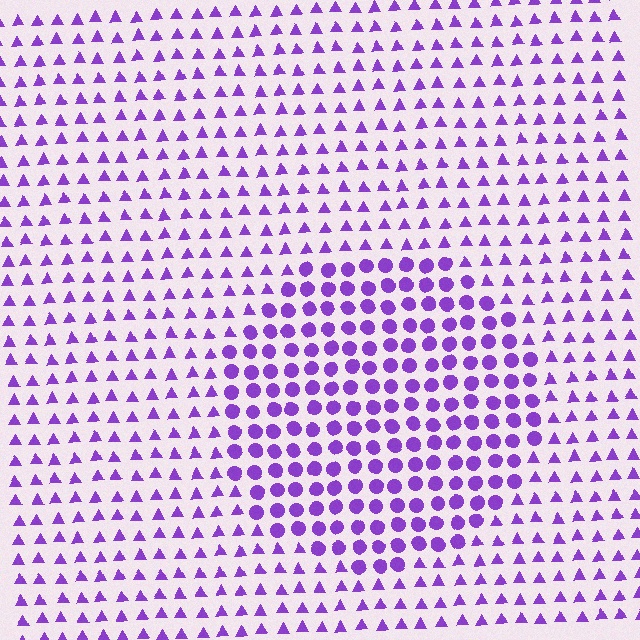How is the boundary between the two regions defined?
The boundary is defined by a change in element shape: circles inside vs. triangles outside. All elements share the same color and spacing.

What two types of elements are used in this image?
The image uses circles inside the circle region and triangles outside it.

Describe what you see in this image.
The image is filled with small purple elements arranged in a uniform grid. A circle-shaped region contains circles, while the surrounding area contains triangles. The boundary is defined purely by the change in element shape.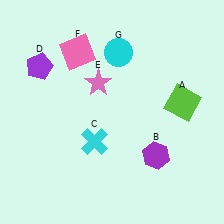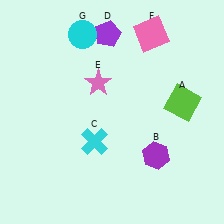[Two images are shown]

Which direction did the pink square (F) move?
The pink square (F) moved right.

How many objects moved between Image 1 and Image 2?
3 objects moved between the two images.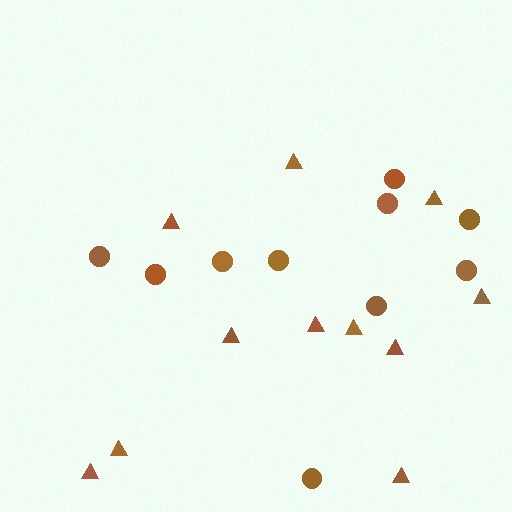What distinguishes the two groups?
There are 2 groups: one group of circles (10) and one group of triangles (11).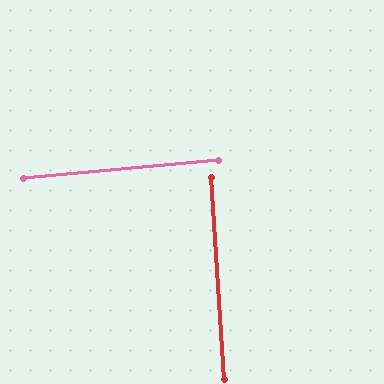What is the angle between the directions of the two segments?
Approximately 88 degrees.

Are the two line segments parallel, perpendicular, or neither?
Perpendicular — they meet at approximately 88°.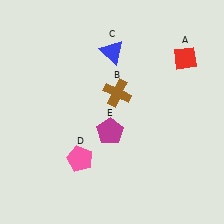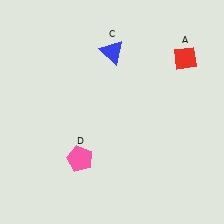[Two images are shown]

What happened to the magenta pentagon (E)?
The magenta pentagon (E) was removed in Image 2. It was in the bottom-left area of Image 1.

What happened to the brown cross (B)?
The brown cross (B) was removed in Image 2. It was in the top-right area of Image 1.